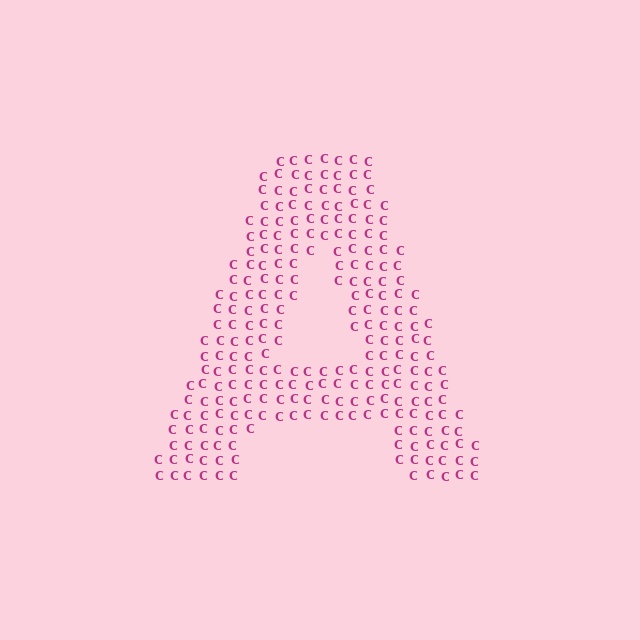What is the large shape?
The large shape is the letter A.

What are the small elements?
The small elements are letter C's.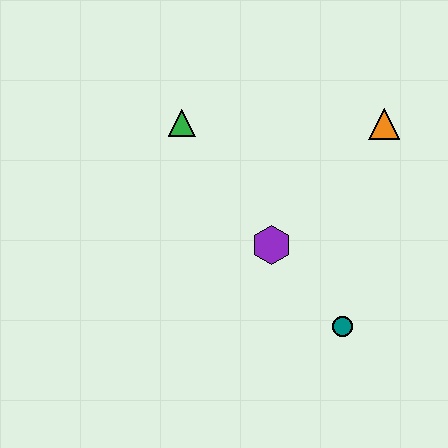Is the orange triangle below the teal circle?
No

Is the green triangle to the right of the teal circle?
No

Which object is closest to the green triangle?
The purple hexagon is closest to the green triangle.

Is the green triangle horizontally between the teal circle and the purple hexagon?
No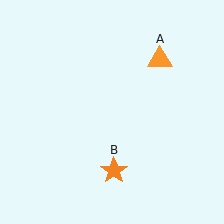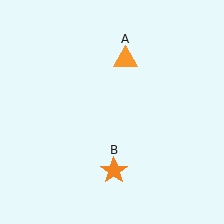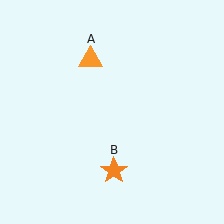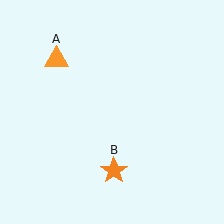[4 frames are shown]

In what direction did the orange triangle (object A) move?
The orange triangle (object A) moved left.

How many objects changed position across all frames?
1 object changed position: orange triangle (object A).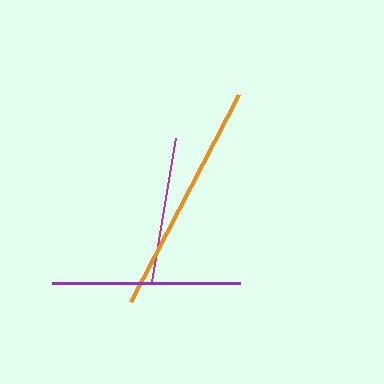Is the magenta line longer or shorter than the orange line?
The orange line is longer than the magenta line.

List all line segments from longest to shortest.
From longest to shortest: orange, purple, magenta.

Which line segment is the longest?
The orange line is the longest at approximately 233 pixels.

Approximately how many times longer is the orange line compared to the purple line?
The orange line is approximately 1.2 times the length of the purple line.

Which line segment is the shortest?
The magenta line is the shortest at approximately 145 pixels.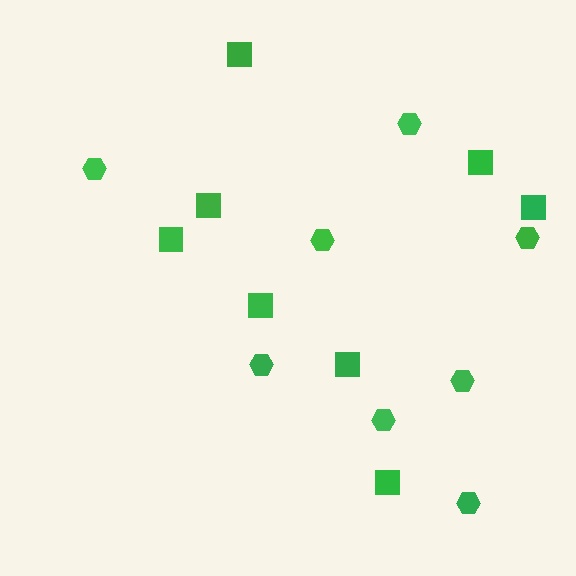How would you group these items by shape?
There are 2 groups: one group of hexagons (8) and one group of squares (8).